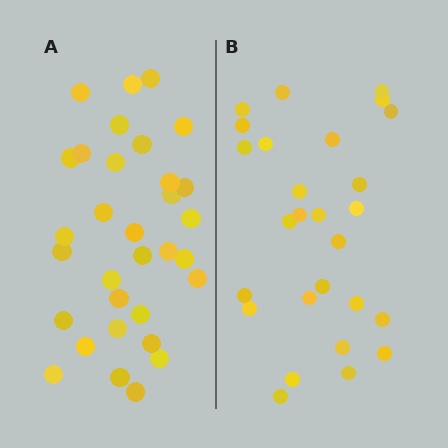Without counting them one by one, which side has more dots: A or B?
Region A (the left region) has more dots.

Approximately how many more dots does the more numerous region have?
Region A has about 5 more dots than region B.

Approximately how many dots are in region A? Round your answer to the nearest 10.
About 30 dots. (The exact count is 32, which rounds to 30.)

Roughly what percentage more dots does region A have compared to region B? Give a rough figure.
About 20% more.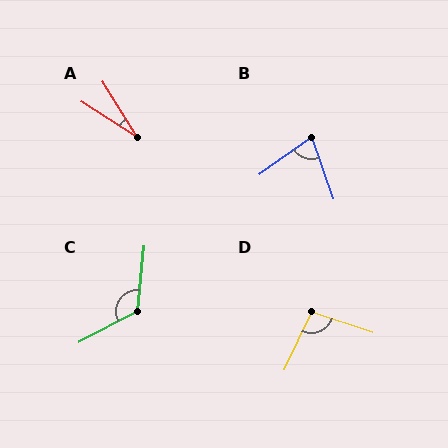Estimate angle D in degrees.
Approximately 97 degrees.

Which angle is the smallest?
A, at approximately 25 degrees.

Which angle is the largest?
C, at approximately 123 degrees.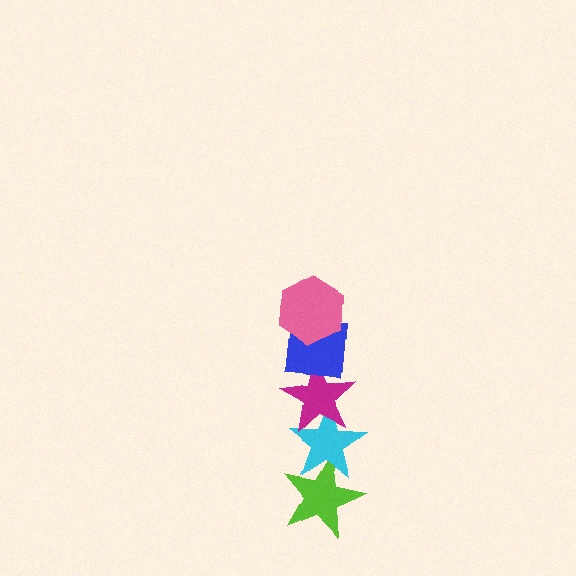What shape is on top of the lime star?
The cyan star is on top of the lime star.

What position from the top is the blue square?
The blue square is 2nd from the top.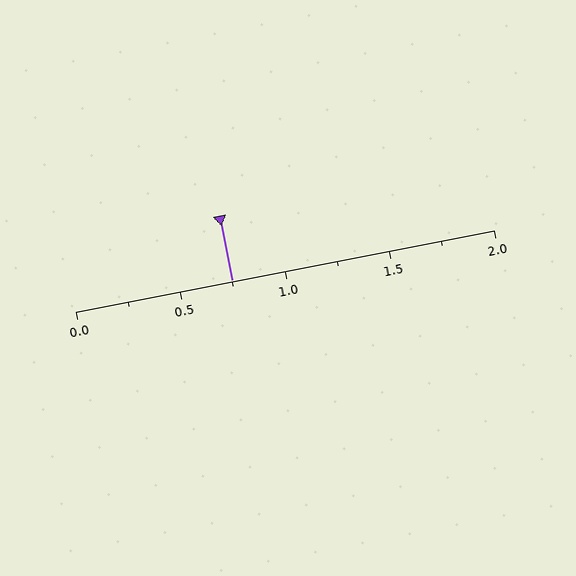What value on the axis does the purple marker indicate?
The marker indicates approximately 0.75.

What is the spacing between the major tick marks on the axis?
The major ticks are spaced 0.5 apart.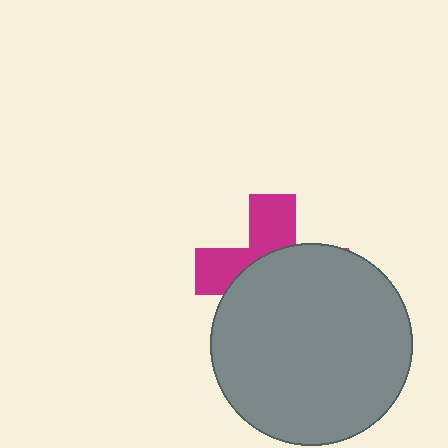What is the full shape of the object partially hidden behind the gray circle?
The partially hidden object is a magenta cross.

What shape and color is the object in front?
The object in front is a gray circle.